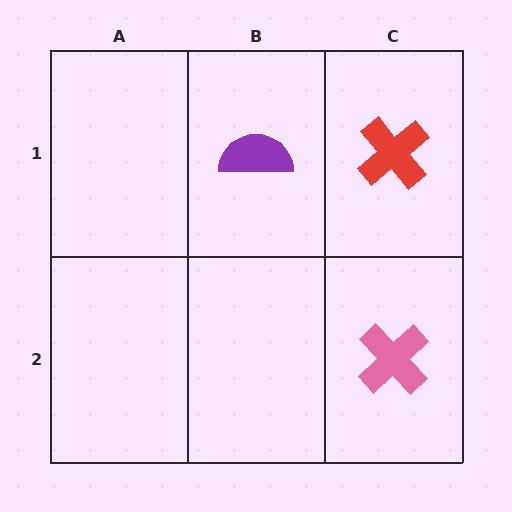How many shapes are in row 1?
2 shapes.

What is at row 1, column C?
A red cross.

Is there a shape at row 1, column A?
No, that cell is empty.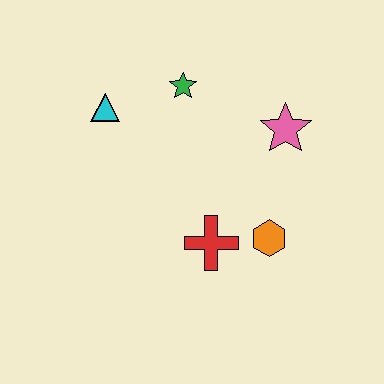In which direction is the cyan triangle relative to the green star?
The cyan triangle is to the left of the green star.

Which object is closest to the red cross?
The orange hexagon is closest to the red cross.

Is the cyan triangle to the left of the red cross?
Yes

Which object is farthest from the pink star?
The cyan triangle is farthest from the pink star.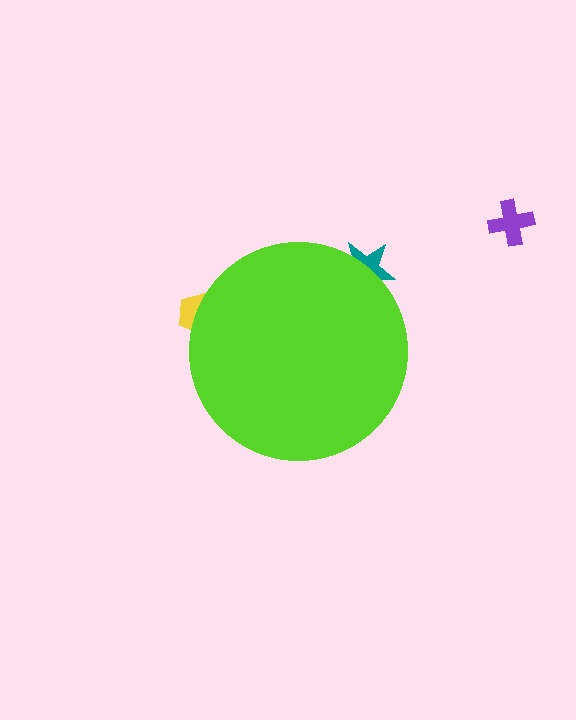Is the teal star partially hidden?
Yes, the teal star is partially hidden behind the lime circle.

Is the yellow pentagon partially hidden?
Yes, the yellow pentagon is partially hidden behind the lime circle.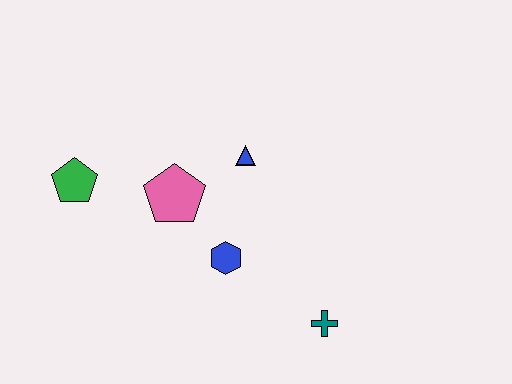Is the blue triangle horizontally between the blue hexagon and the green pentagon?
No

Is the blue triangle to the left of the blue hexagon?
No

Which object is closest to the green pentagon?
The pink pentagon is closest to the green pentagon.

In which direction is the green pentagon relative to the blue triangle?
The green pentagon is to the left of the blue triangle.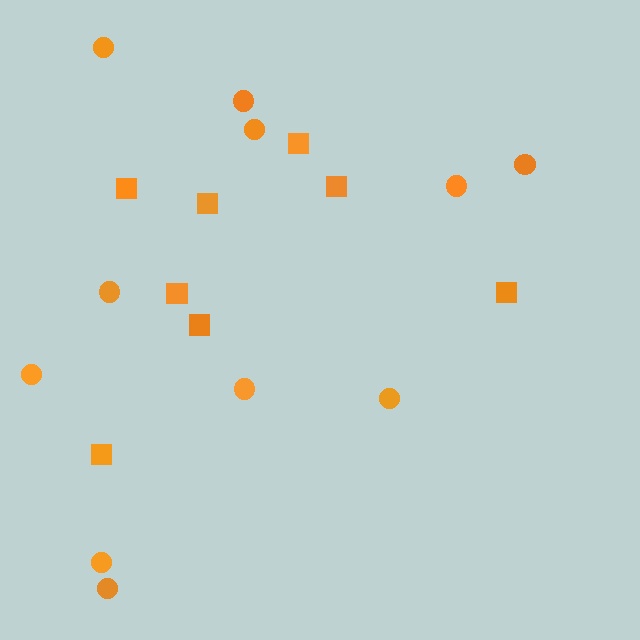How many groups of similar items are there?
There are 2 groups: one group of circles (11) and one group of squares (8).